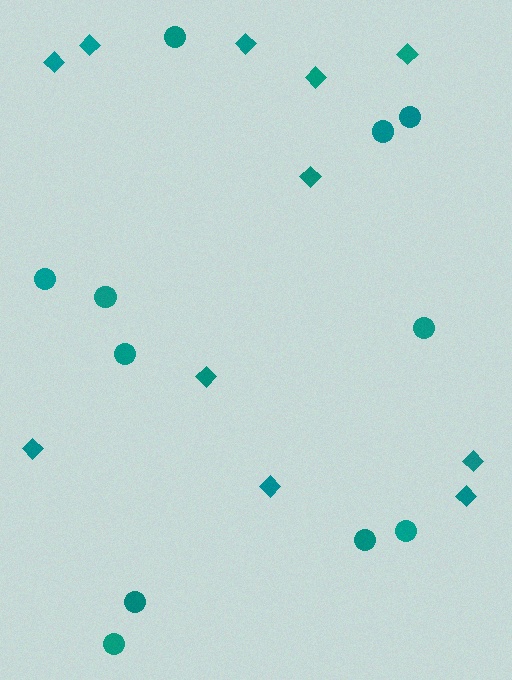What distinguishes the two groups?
There are 2 groups: one group of circles (11) and one group of diamonds (11).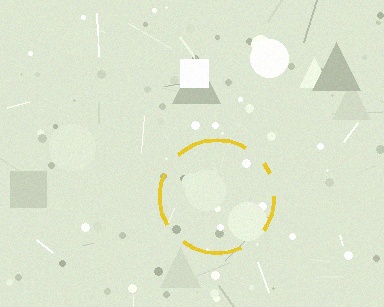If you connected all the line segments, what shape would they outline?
They would outline a circle.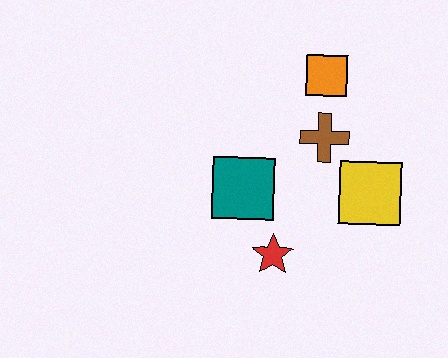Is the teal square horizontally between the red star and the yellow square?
No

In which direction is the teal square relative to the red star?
The teal square is above the red star.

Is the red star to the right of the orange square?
No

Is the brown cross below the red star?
No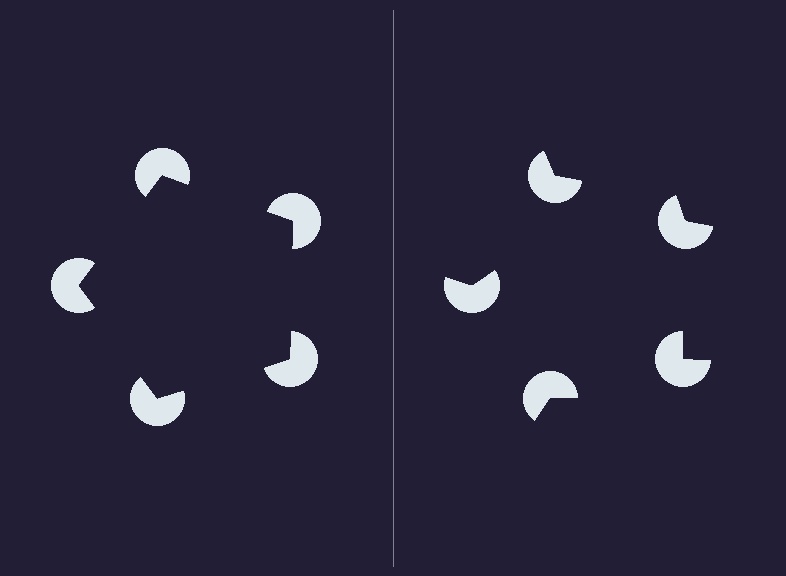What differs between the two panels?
The pac-man discs are positioned identically on both sides; only the wedge orientations differ. On the left they align to a pentagon; on the right they are misaligned.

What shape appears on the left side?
An illusory pentagon.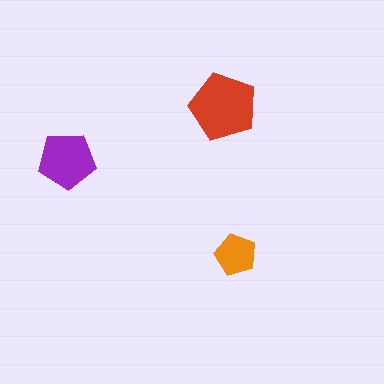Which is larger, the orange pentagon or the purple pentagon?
The purple one.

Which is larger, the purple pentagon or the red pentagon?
The red one.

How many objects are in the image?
There are 3 objects in the image.